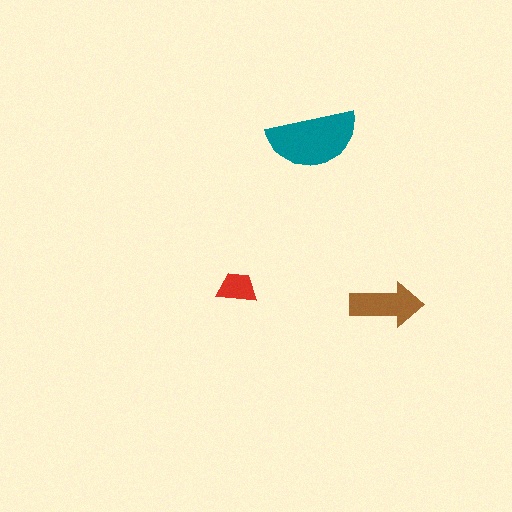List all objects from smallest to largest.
The red trapezoid, the brown arrow, the teal semicircle.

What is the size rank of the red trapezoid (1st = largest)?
3rd.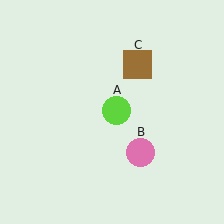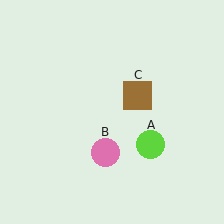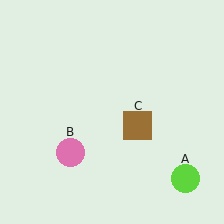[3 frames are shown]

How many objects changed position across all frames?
3 objects changed position: lime circle (object A), pink circle (object B), brown square (object C).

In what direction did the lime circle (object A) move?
The lime circle (object A) moved down and to the right.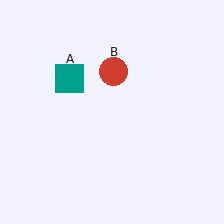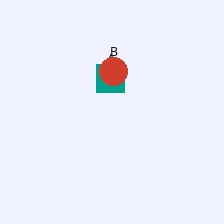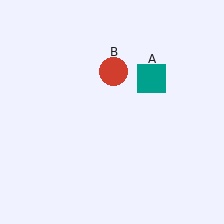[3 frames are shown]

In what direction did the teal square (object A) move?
The teal square (object A) moved right.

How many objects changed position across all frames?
1 object changed position: teal square (object A).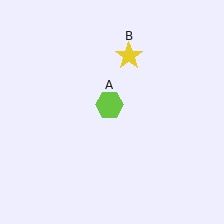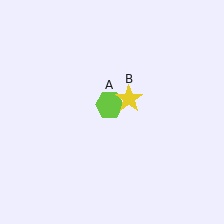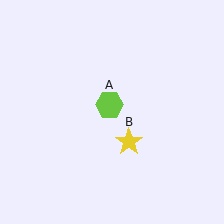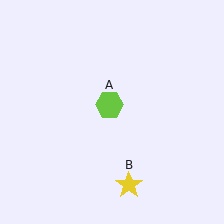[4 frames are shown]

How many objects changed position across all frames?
1 object changed position: yellow star (object B).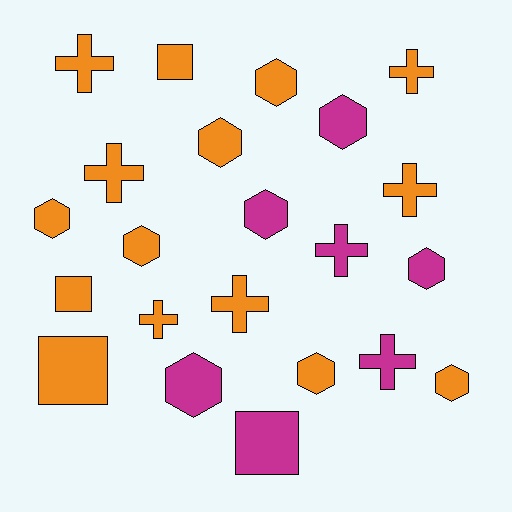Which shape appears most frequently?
Hexagon, with 10 objects.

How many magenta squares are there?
There is 1 magenta square.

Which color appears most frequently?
Orange, with 15 objects.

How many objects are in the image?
There are 22 objects.